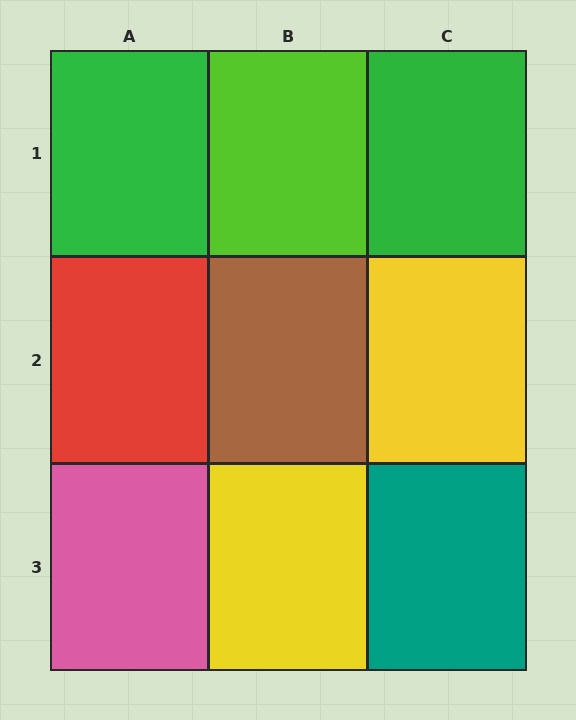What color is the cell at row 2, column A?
Red.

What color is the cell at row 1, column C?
Green.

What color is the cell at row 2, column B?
Brown.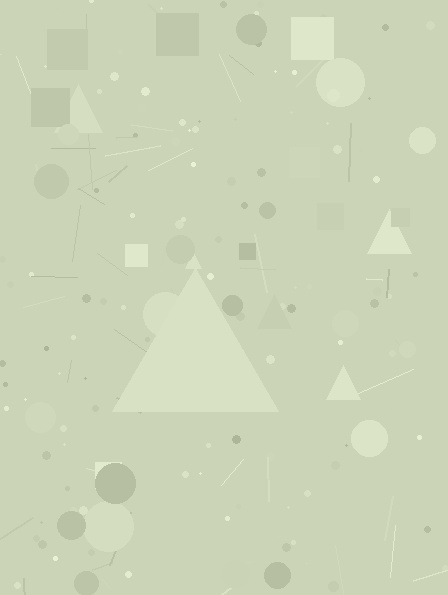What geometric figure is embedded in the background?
A triangle is embedded in the background.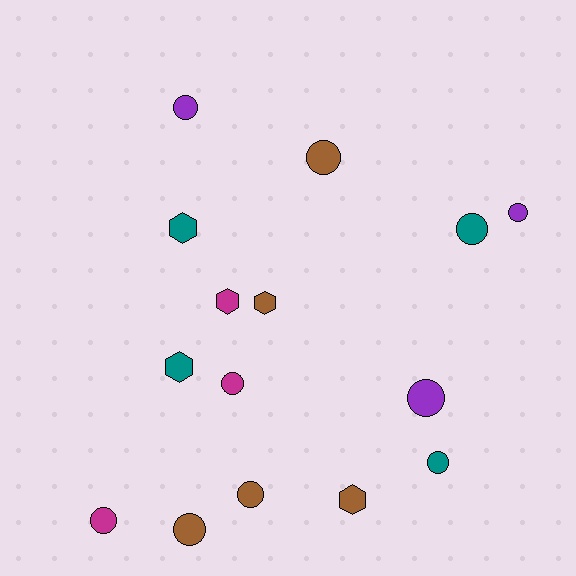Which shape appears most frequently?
Circle, with 10 objects.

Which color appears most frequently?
Brown, with 5 objects.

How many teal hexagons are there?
There are 2 teal hexagons.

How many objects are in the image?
There are 15 objects.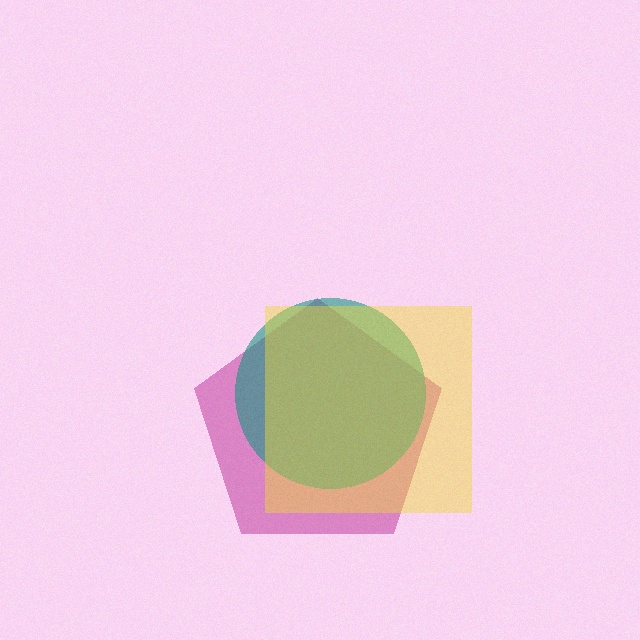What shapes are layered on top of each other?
The layered shapes are: a magenta pentagon, a teal circle, a yellow square.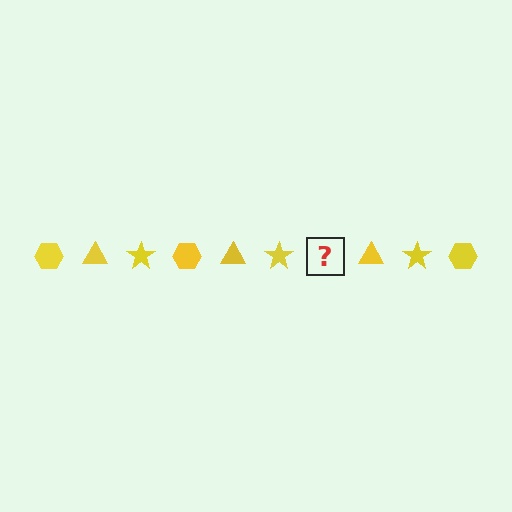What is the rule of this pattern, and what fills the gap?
The rule is that the pattern cycles through hexagon, triangle, star shapes in yellow. The gap should be filled with a yellow hexagon.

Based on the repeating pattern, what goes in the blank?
The blank should be a yellow hexagon.